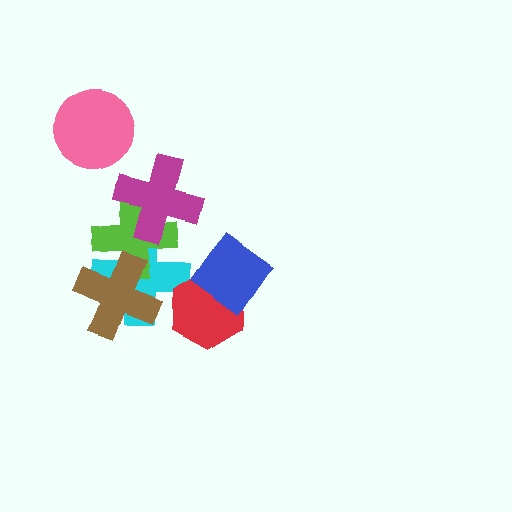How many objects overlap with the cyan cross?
4 objects overlap with the cyan cross.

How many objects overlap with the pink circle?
0 objects overlap with the pink circle.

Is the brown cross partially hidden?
No, no other shape covers it.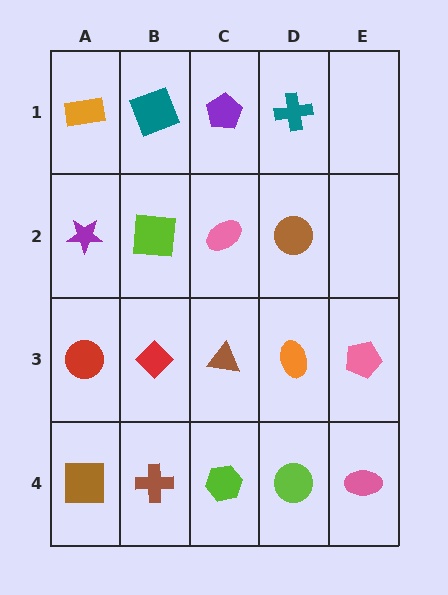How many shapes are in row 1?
4 shapes.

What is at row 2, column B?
A lime square.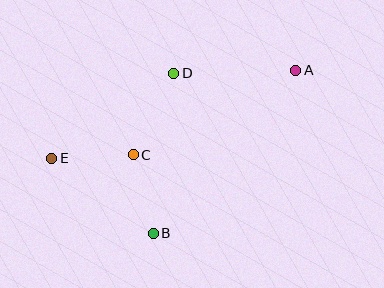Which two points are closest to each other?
Points B and C are closest to each other.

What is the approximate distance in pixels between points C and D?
The distance between C and D is approximately 91 pixels.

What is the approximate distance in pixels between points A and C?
The distance between A and C is approximately 183 pixels.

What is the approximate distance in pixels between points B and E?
The distance between B and E is approximately 126 pixels.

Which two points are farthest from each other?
Points A and E are farthest from each other.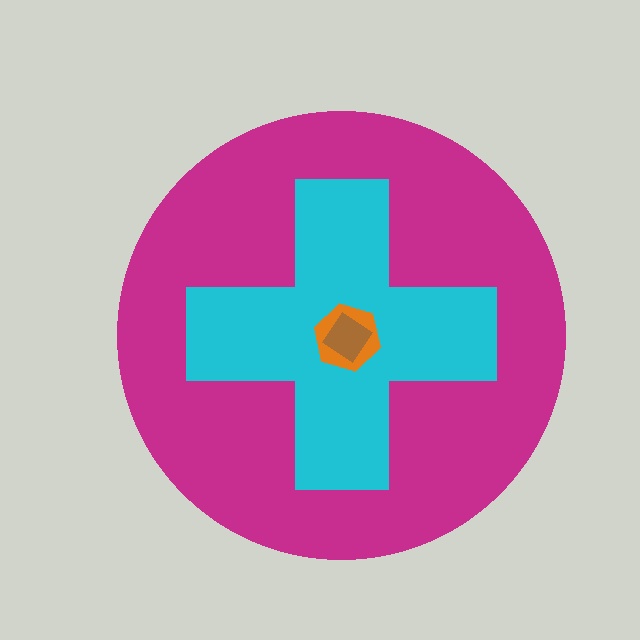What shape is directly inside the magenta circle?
The cyan cross.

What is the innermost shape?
The brown diamond.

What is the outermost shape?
The magenta circle.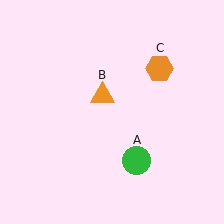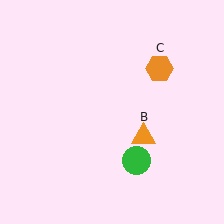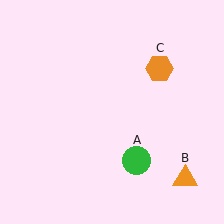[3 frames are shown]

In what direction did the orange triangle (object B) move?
The orange triangle (object B) moved down and to the right.